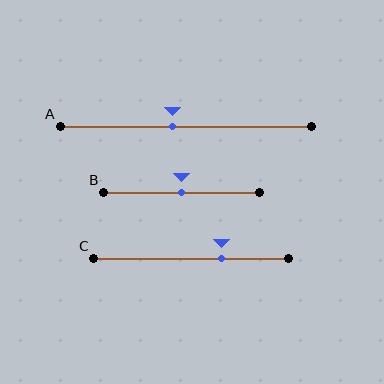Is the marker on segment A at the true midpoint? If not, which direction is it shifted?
No, the marker on segment A is shifted to the left by about 5% of the segment length.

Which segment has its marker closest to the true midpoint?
Segment B has its marker closest to the true midpoint.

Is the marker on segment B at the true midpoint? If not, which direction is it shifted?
Yes, the marker on segment B is at the true midpoint.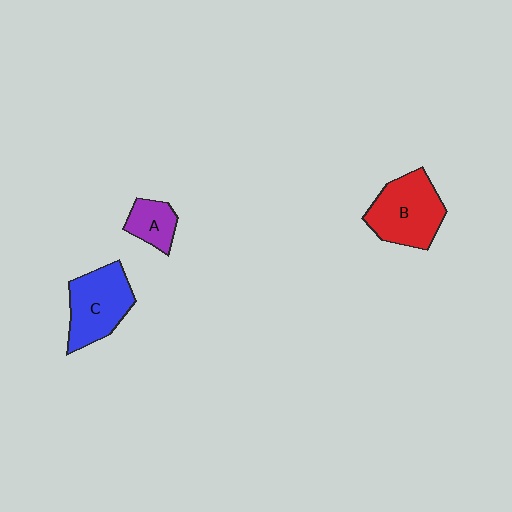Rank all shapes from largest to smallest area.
From largest to smallest: B (red), C (blue), A (purple).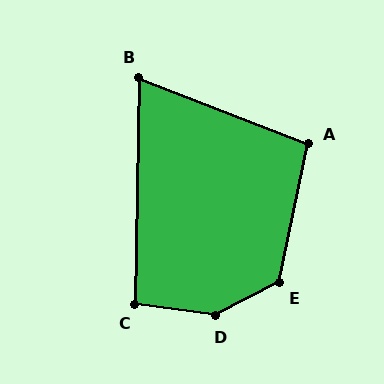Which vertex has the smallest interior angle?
B, at approximately 70 degrees.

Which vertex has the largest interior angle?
D, at approximately 145 degrees.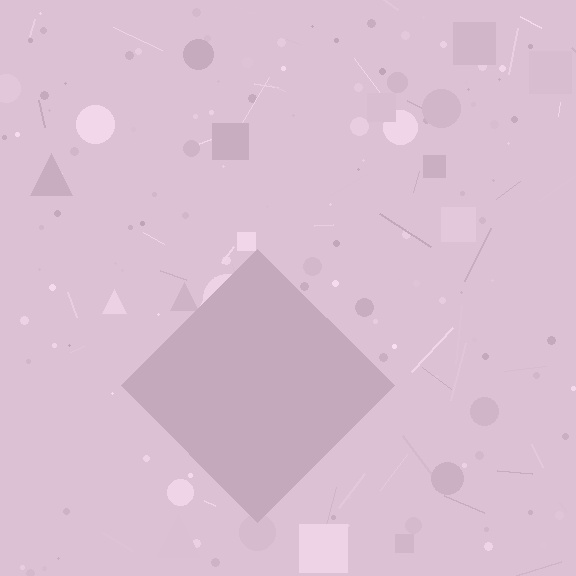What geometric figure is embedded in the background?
A diamond is embedded in the background.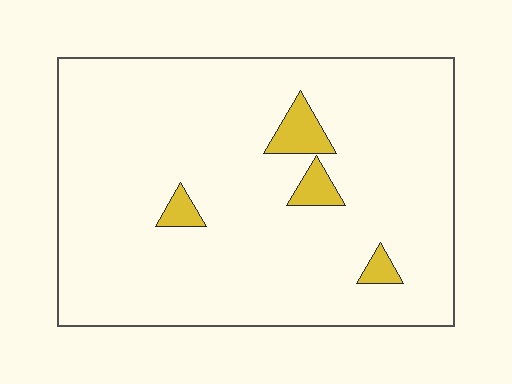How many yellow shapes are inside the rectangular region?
4.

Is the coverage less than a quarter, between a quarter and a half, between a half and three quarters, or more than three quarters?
Less than a quarter.